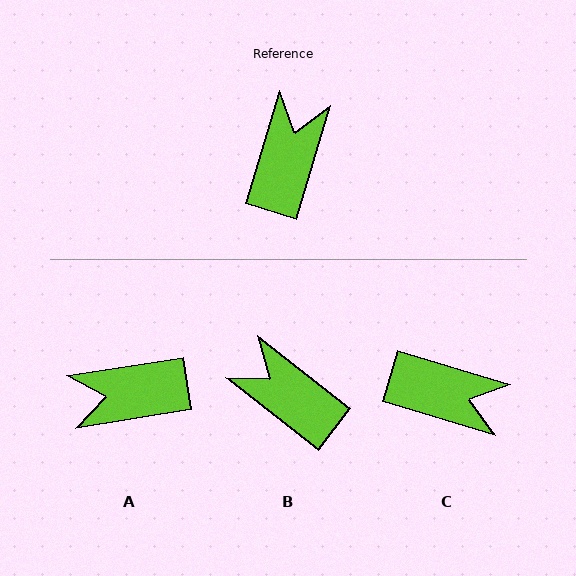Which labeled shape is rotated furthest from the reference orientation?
A, about 116 degrees away.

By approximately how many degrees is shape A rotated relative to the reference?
Approximately 116 degrees counter-clockwise.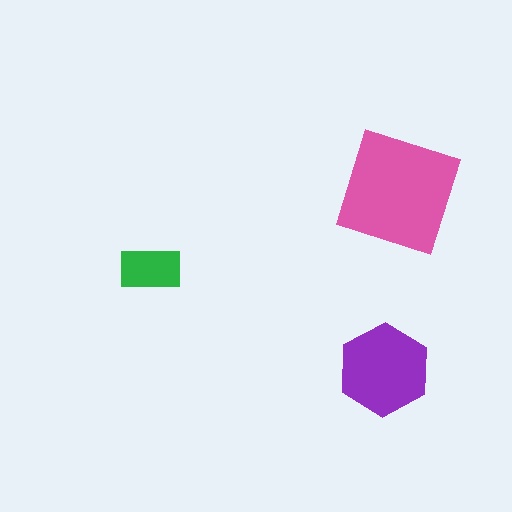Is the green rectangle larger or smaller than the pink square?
Smaller.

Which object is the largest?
The pink square.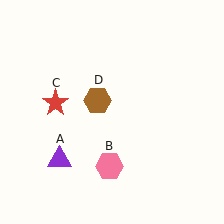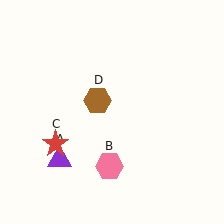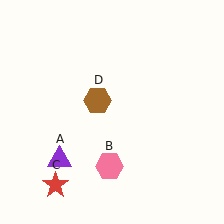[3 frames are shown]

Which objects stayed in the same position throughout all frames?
Purple triangle (object A) and pink hexagon (object B) and brown hexagon (object D) remained stationary.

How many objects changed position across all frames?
1 object changed position: red star (object C).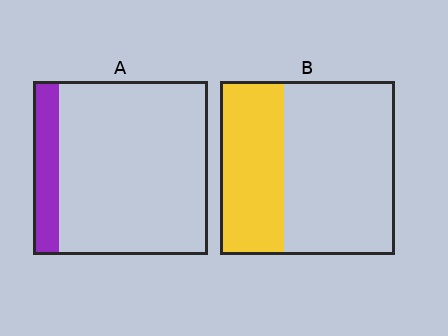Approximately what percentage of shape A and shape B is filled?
A is approximately 15% and B is approximately 35%.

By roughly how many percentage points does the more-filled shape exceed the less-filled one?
By roughly 20 percentage points (B over A).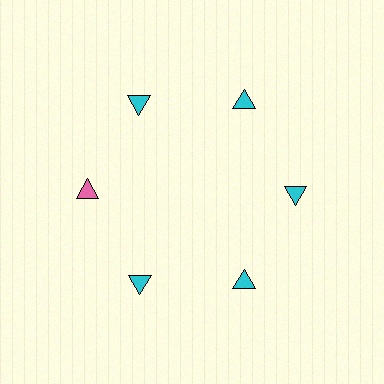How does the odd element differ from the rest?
It has a different color: pink instead of cyan.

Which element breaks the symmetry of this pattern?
The pink triangle at roughly the 9 o'clock position breaks the symmetry. All other shapes are cyan triangles.